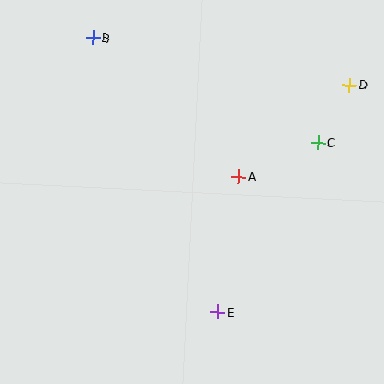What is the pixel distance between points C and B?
The distance between C and B is 248 pixels.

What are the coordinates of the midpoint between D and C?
The midpoint between D and C is at (334, 114).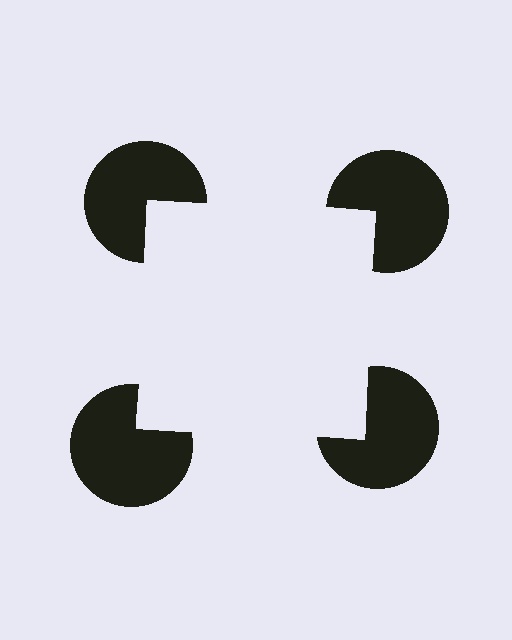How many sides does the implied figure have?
4 sides.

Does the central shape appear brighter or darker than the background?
It typically appears slightly brighter than the background, even though no actual brightness change is drawn.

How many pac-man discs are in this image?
There are 4 — one at each vertex of the illusory square.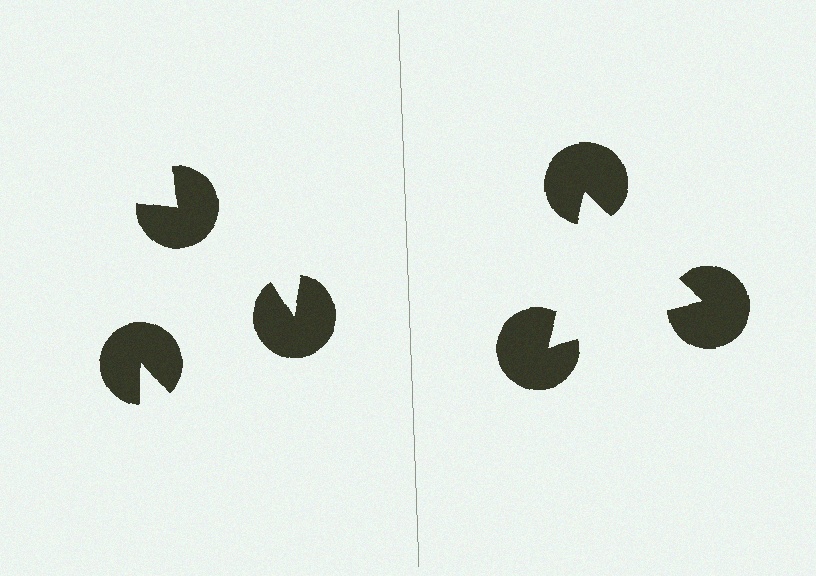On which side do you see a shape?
An illusory triangle appears on the right side. On the left side the wedge cuts are rotated, so no coherent shape forms.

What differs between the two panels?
The pac-man discs are positioned identically on both sides; only the wedge orientations differ. On the right they align to a triangle; on the left they are misaligned.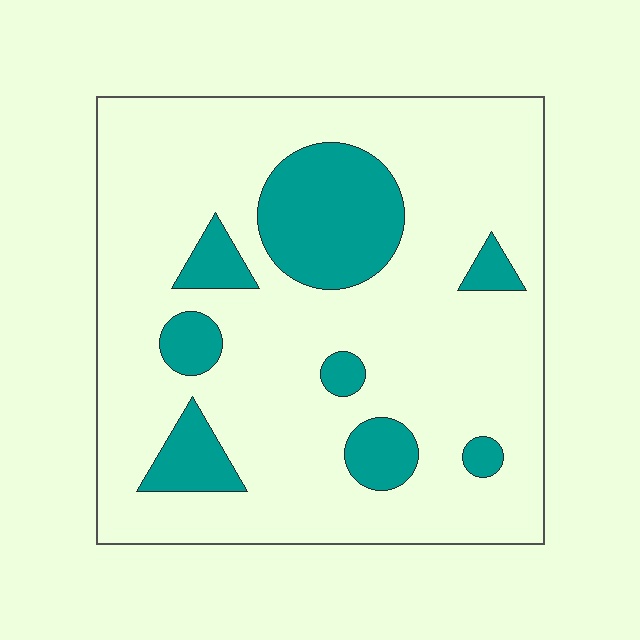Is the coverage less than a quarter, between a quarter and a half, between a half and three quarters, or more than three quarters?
Less than a quarter.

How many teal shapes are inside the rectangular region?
8.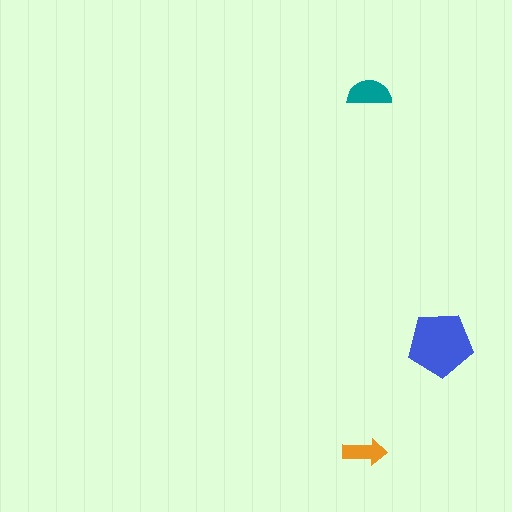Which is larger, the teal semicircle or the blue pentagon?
The blue pentagon.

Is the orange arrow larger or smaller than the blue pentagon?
Smaller.